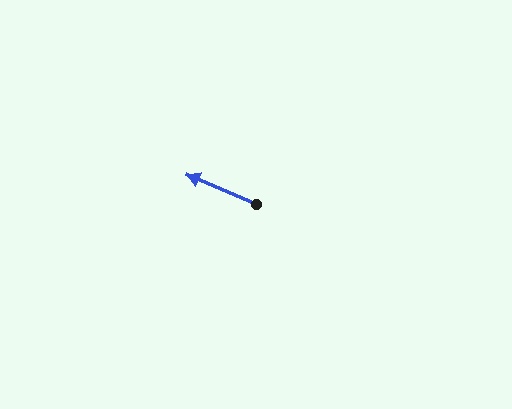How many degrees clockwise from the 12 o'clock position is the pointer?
Approximately 294 degrees.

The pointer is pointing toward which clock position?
Roughly 10 o'clock.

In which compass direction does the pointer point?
Northwest.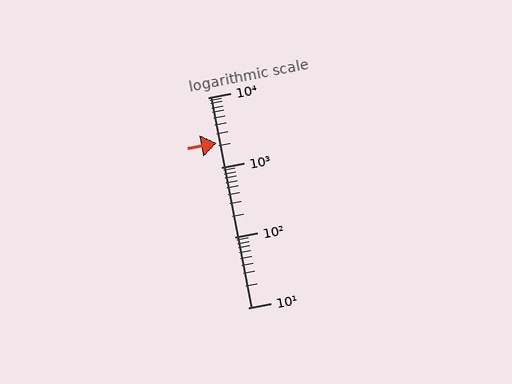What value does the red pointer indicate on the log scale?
The pointer indicates approximately 2200.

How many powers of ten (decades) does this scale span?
The scale spans 3 decades, from 10 to 10000.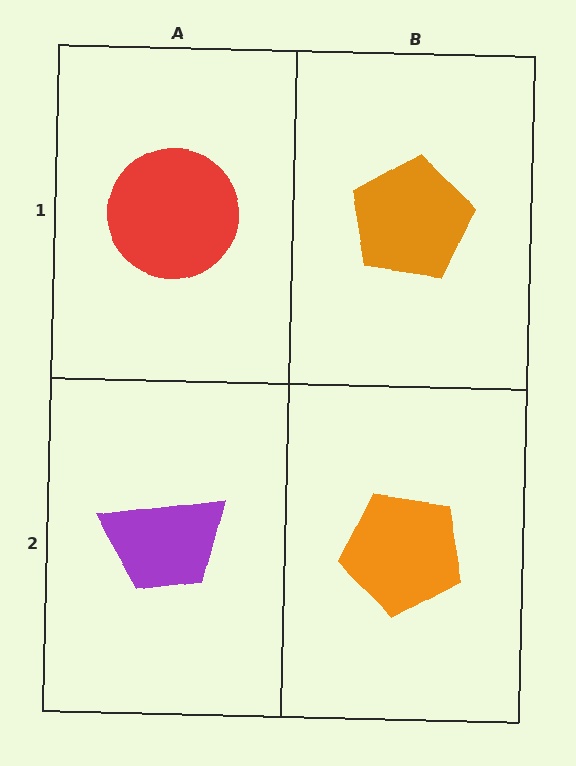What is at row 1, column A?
A red circle.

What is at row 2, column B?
An orange pentagon.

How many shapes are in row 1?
2 shapes.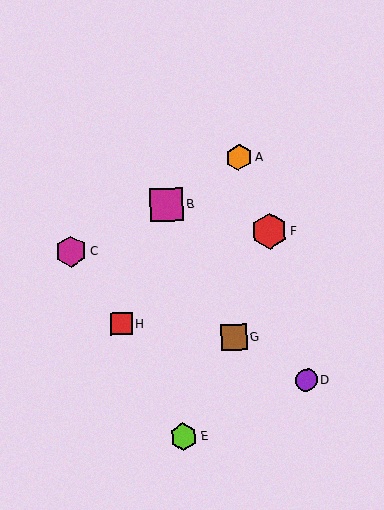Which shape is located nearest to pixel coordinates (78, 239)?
The magenta hexagon (labeled C) at (71, 251) is nearest to that location.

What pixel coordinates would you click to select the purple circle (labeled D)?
Click at (306, 380) to select the purple circle D.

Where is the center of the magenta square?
The center of the magenta square is at (167, 205).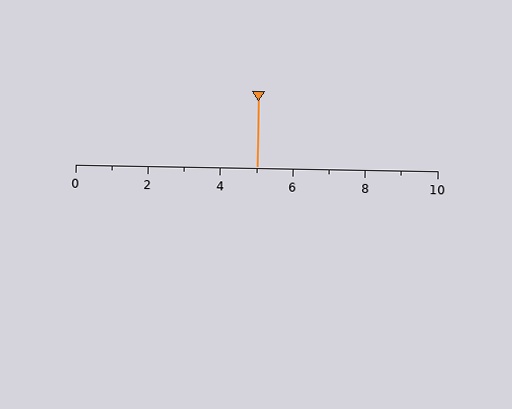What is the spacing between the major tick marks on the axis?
The major ticks are spaced 2 apart.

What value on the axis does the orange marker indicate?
The marker indicates approximately 5.